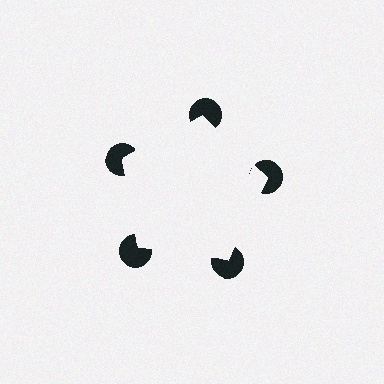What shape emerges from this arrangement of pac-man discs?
An illusory pentagon — its edges are inferred from the aligned wedge cuts in the pac-man discs, not physically drawn.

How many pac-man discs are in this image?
There are 5 — one at each vertex of the illusory pentagon.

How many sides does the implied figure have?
5 sides.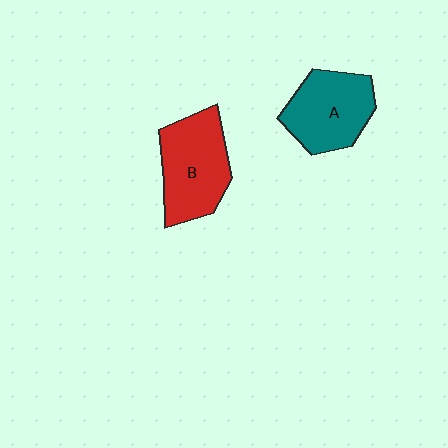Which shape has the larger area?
Shape B (red).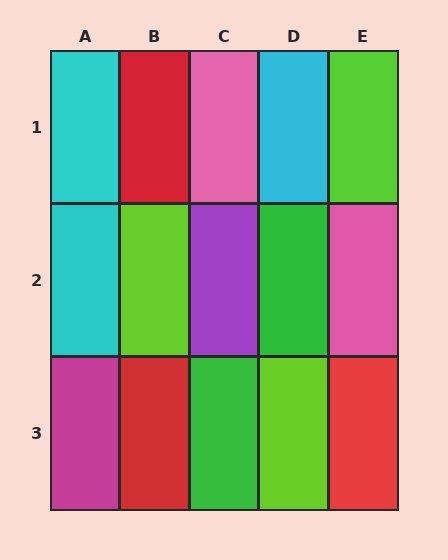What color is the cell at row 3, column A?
Magenta.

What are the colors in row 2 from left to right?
Cyan, lime, purple, green, pink.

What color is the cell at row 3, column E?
Red.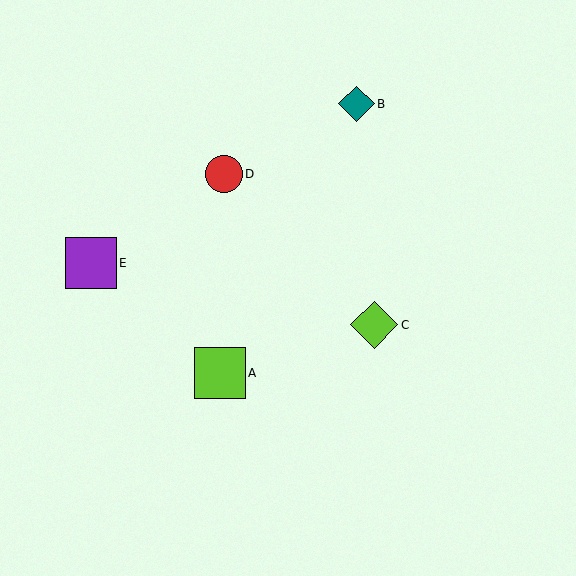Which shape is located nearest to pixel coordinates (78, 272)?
The purple square (labeled E) at (91, 263) is nearest to that location.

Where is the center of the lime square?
The center of the lime square is at (220, 373).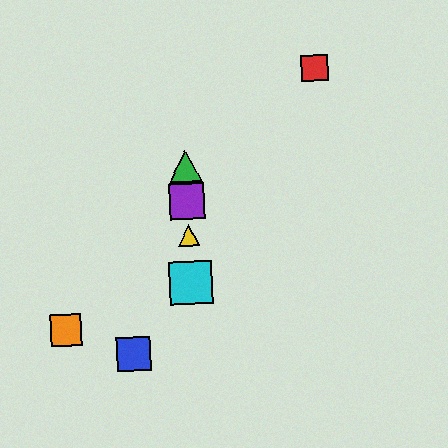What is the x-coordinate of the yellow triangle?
The yellow triangle is at x≈189.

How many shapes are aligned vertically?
4 shapes (the green triangle, the yellow triangle, the purple square, the cyan square) are aligned vertically.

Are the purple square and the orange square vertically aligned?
No, the purple square is at x≈187 and the orange square is at x≈66.